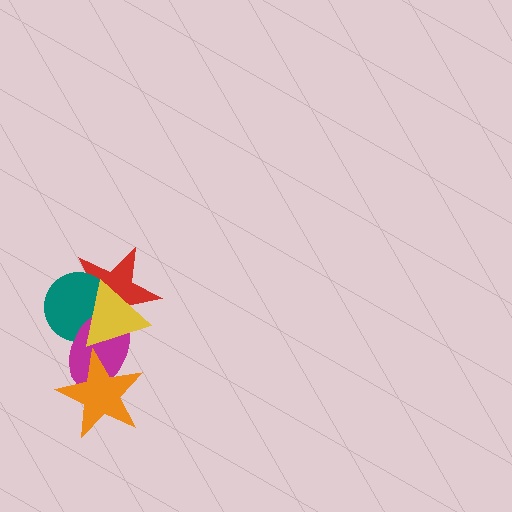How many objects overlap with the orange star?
2 objects overlap with the orange star.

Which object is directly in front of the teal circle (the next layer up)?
The magenta ellipse is directly in front of the teal circle.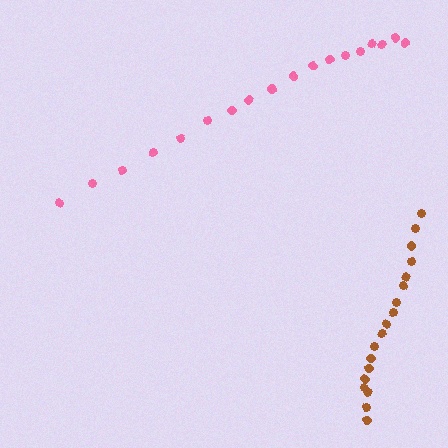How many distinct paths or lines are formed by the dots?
There are 2 distinct paths.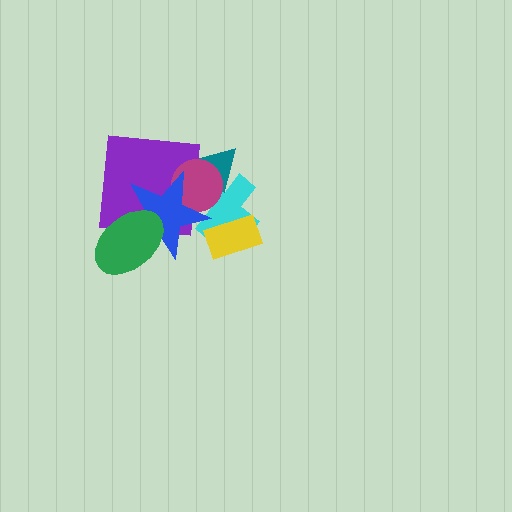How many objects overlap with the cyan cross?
4 objects overlap with the cyan cross.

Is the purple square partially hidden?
Yes, it is partially covered by another shape.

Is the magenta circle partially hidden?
Yes, it is partially covered by another shape.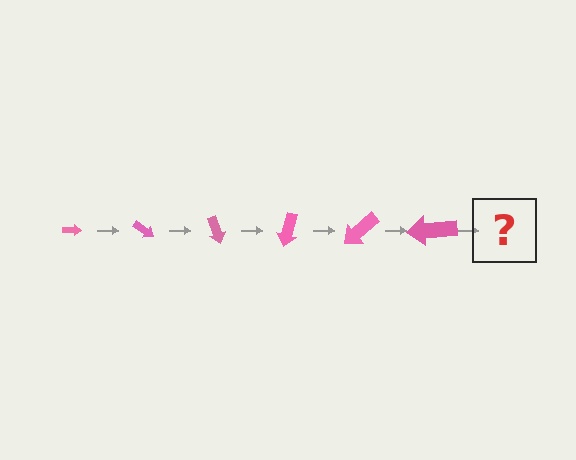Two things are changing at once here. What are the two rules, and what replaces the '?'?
The two rules are that the arrow grows larger each step and it rotates 35 degrees each step. The '?' should be an arrow, larger than the previous one and rotated 210 degrees from the start.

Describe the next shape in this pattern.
It should be an arrow, larger than the previous one and rotated 210 degrees from the start.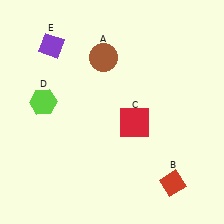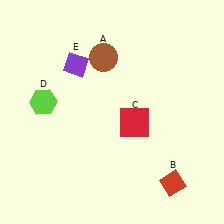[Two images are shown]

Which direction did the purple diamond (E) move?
The purple diamond (E) moved right.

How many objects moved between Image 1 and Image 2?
1 object moved between the two images.